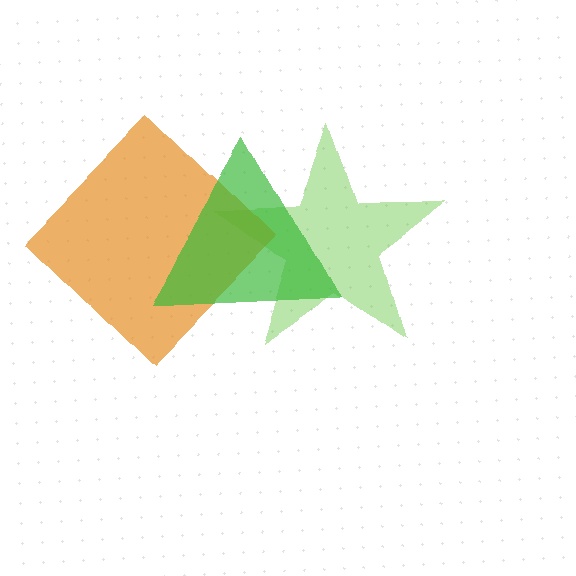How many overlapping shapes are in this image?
There are 3 overlapping shapes in the image.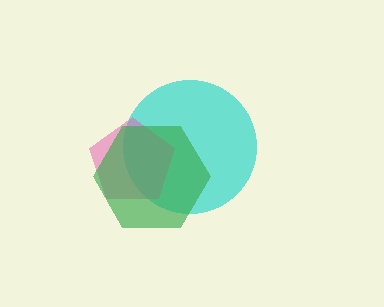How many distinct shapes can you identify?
There are 3 distinct shapes: a cyan circle, a pink pentagon, a green hexagon.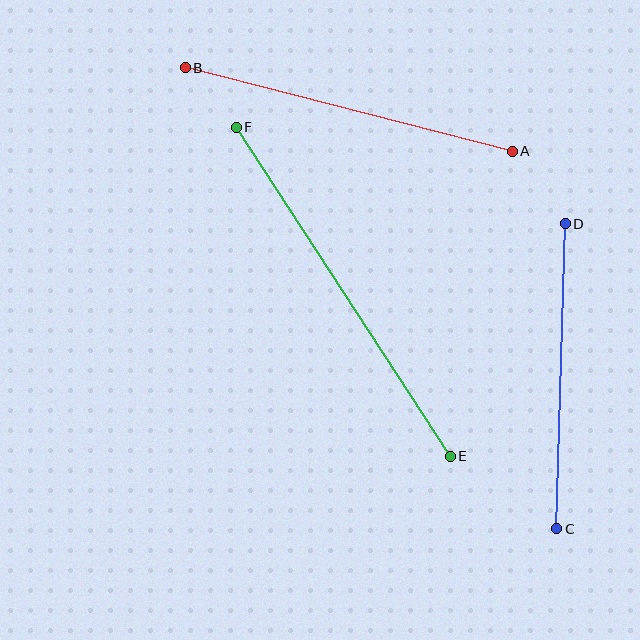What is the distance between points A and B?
The distance is approximately 338 pixels.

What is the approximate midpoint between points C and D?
The midpoint is at approximately (561, 376) pixels.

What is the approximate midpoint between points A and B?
The midpoint is at approximately (349, 110) pixels.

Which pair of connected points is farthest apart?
Points E and F are farthest apart.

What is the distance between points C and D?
The distance is approximately 305 pixels.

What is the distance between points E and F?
The distance is approximately 392 pixels.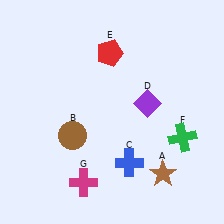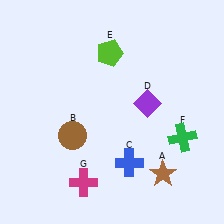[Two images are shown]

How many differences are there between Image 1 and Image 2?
There is 1 difference between the two images.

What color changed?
The pentagon (E) changed from red in Image 1 to lime in Image 2.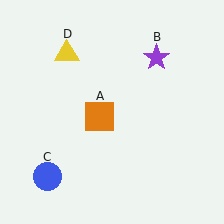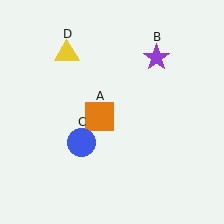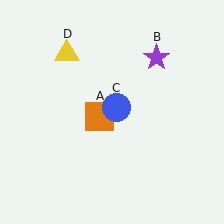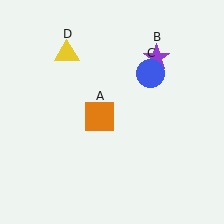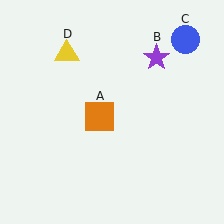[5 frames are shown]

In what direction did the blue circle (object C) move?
The blue circle (object C) moved up and to the right.